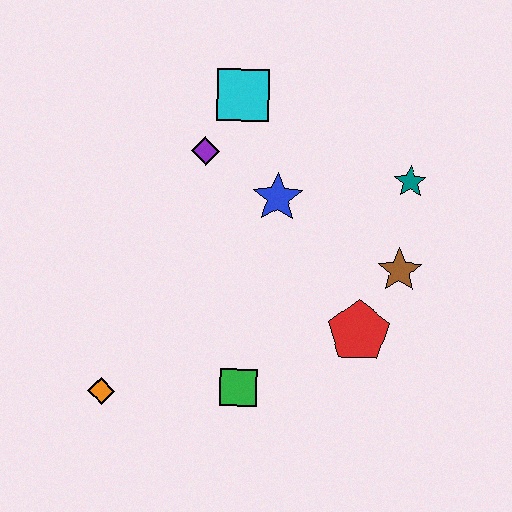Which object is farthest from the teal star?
The orange diamond is farthest from the teal star.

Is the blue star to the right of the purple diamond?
Yes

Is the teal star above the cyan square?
No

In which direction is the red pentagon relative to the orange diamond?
The red pentagon is to the right of the orange diamond.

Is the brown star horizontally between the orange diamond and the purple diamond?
No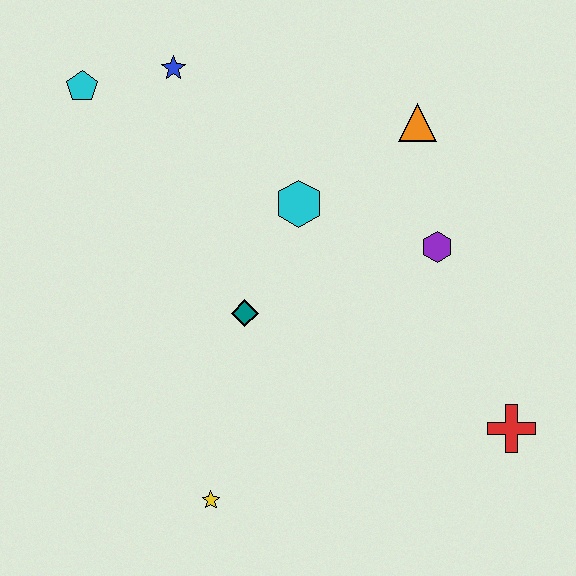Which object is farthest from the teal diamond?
The red cross is farthest from the teal diamond.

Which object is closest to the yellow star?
The teal diamond is closest to the yellow star.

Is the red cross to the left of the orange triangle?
No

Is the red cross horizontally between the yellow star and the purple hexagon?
No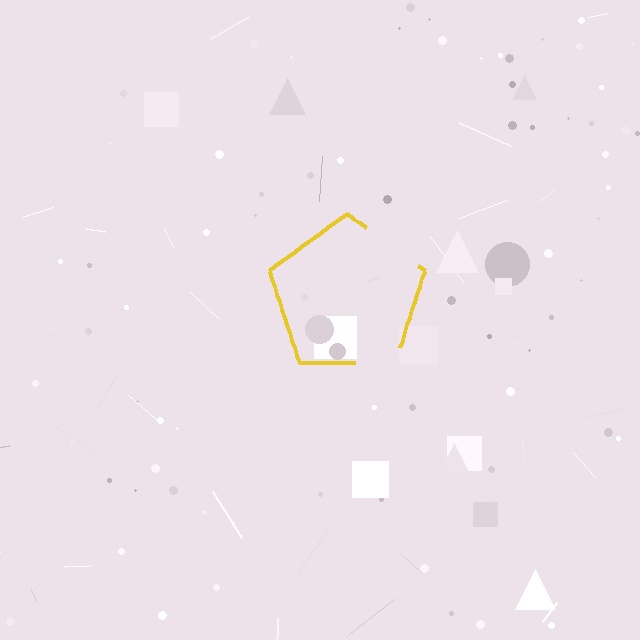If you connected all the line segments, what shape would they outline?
They would outline a pentagon.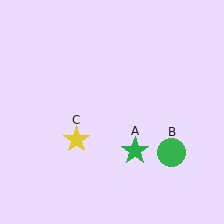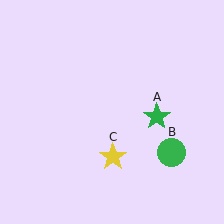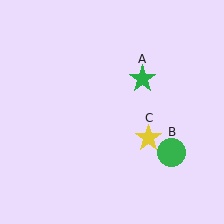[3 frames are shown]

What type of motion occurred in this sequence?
The green star (object A), yellow star (object C) rotated counterclockwise around the center of the scene.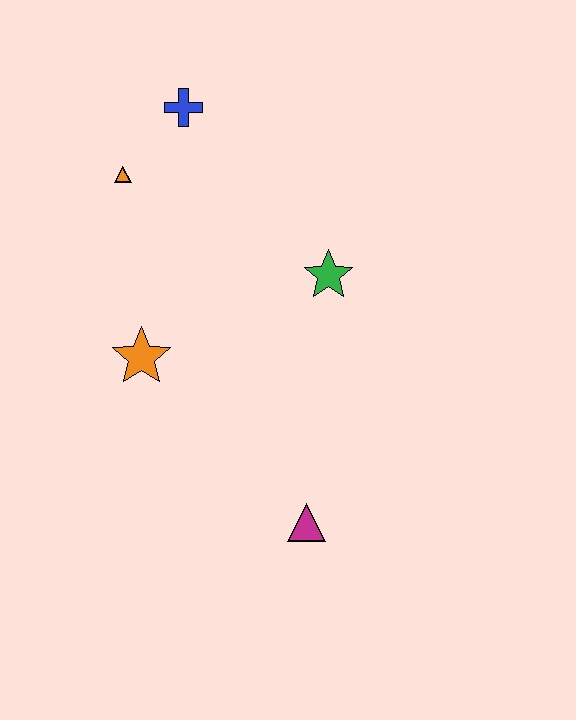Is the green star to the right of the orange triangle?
Yes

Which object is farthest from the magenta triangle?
The blue cross is farthest from the magenta triangle.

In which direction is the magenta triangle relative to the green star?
The magenta triangle is below the green star.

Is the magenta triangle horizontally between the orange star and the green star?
Yes